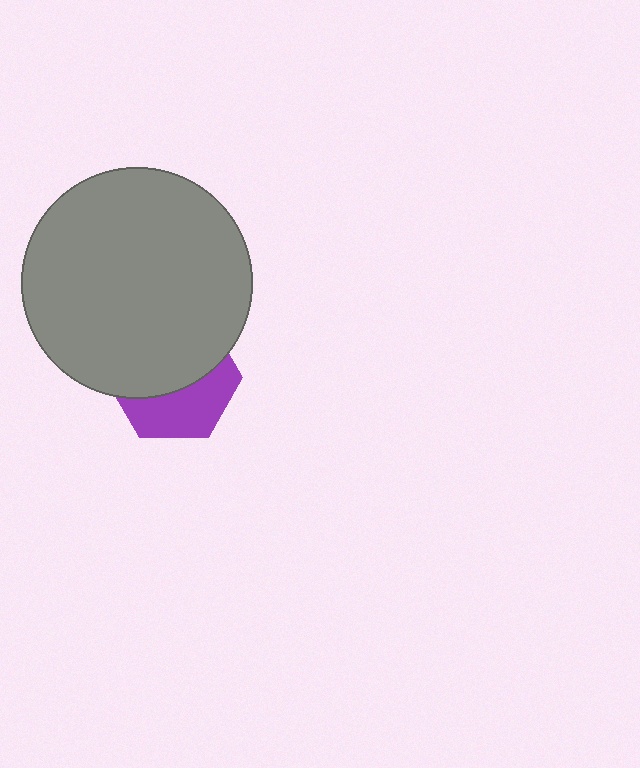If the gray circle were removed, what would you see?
You would see the complete purple hexagon.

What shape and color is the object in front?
The object in front is a gray circle.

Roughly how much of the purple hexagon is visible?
A small part of it is visible (roughly 41%).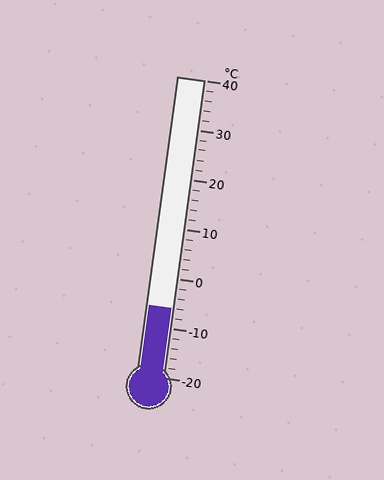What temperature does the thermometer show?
The thermometer shows approximately -6°C.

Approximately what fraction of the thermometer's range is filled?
The thermometer is filled to approximately 25% of its range.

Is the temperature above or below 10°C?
The temperature is below 10°C.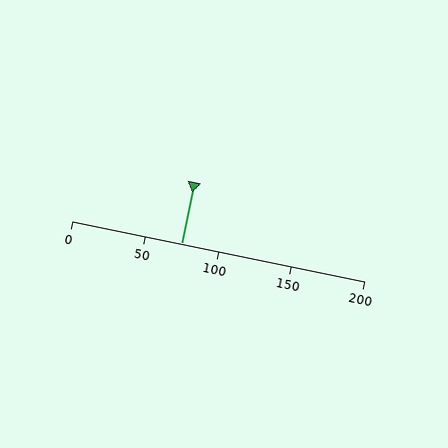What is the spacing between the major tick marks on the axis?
The major ticks are spaced 50 apart.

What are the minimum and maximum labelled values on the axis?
The axis runs from 0 to 200.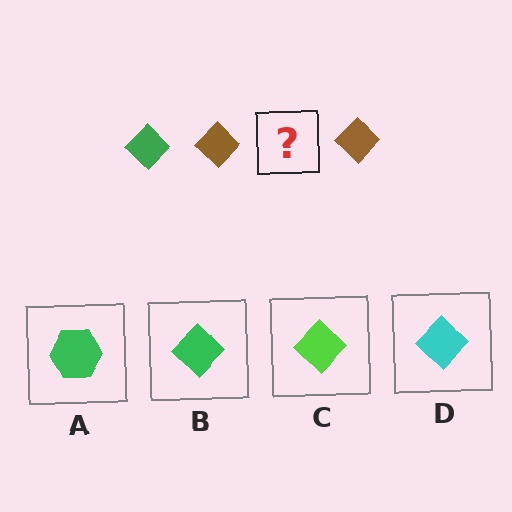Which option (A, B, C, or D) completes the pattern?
B.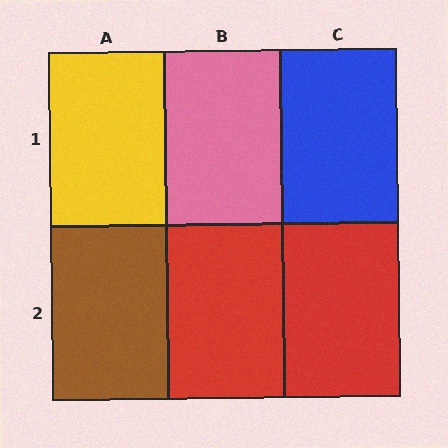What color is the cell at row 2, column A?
Brown.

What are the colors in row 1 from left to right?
Yellow, pink, blue.